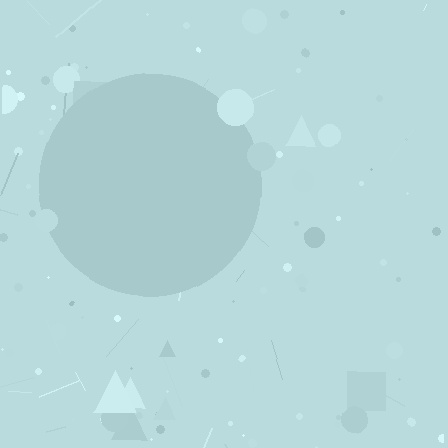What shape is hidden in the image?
A circle is hidden in the image.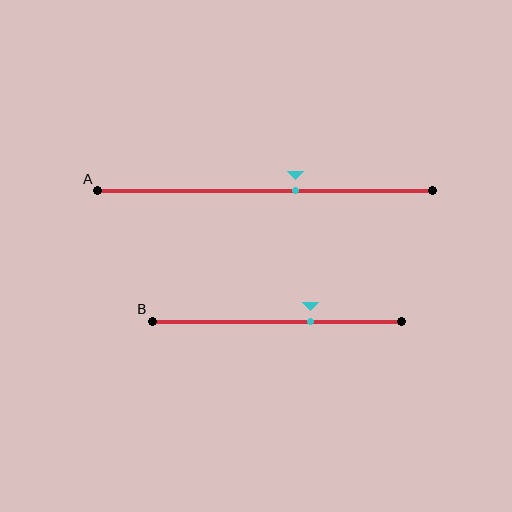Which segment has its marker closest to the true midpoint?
Segment A has its marker closest to the true midpoint.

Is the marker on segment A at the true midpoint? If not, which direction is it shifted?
No, the marker on segment A is shifted to the right by about 9% of the segment length.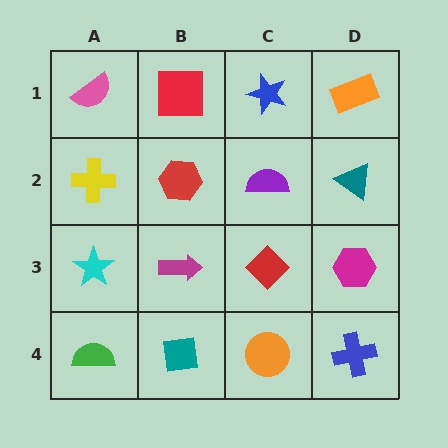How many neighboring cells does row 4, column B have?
3.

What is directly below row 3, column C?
An orange circle.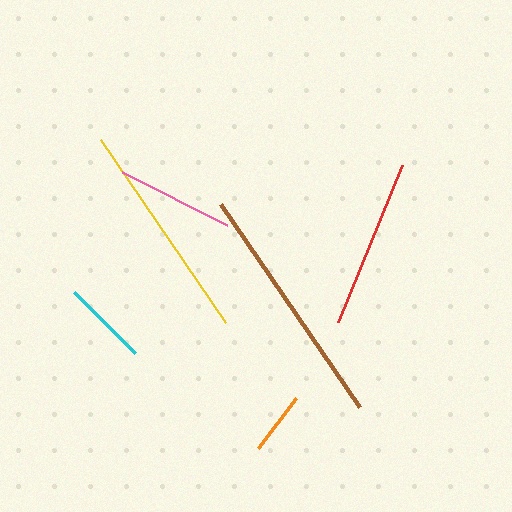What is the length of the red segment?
The red segment is approximately 170 pixels long.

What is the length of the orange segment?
The orange segment is approximately 62 pixels long.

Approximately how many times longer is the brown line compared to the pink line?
The brown line is approximately 2.1 times the length of the pink line.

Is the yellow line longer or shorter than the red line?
The yellow line is longer than the red line.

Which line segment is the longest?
The brown line is the longest at approximately 247 pixels.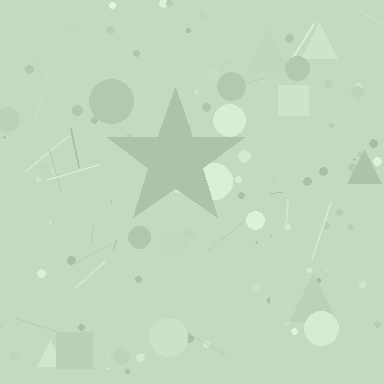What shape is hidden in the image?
A star is hidden in the image.